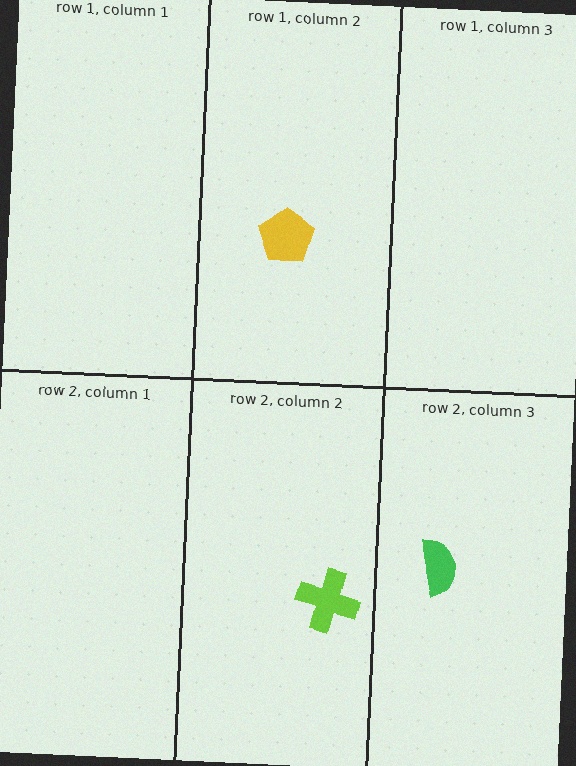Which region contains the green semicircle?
The row 2, column 3 region.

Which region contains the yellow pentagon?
The row 1, column 2 region.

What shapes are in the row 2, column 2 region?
The lime cross.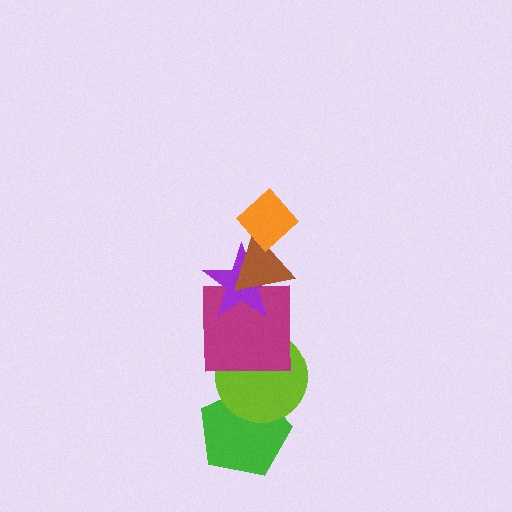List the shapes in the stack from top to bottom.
From top to bottom: the orange diamond, the brown triangle, the purple star, the magenta square, the lime circle, the green pentagon.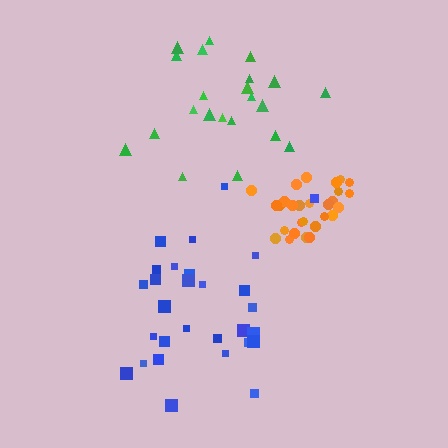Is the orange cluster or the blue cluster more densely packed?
Orange.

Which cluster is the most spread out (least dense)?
Green.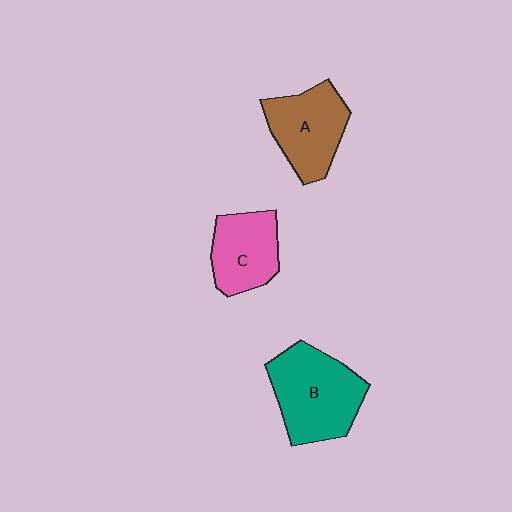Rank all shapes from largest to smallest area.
From largest to smallest: B (teal), A (brown), C (pink).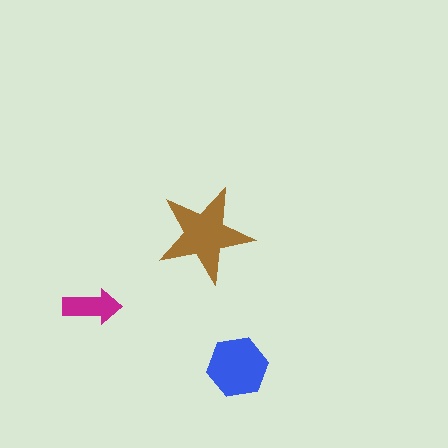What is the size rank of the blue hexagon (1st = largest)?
2nd.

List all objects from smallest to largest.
The magenta arrow, the blue hexagon, the brown star.